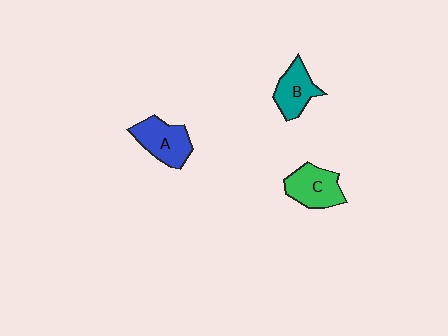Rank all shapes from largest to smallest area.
From largest to smallest: A (blue), C (green), B (teal).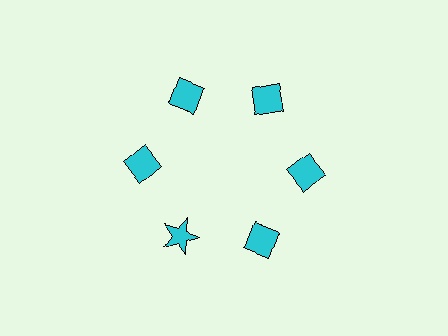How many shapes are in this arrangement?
There are 6 shapes arranged in a ring pattern.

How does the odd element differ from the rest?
It has a different shape: star instead of diamond.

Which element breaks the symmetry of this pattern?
The cyan star at roughly the 7 o'clock position breaks the symmetry. All other shapes are cyan diamonds.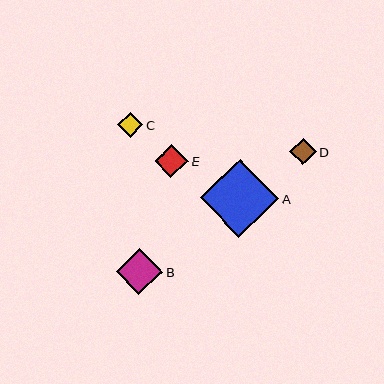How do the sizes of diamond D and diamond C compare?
Diamond D and diamond C are approximately the same size.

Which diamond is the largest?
Diamond A is the largest with a size of approximately 78 pixels.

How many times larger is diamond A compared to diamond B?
Diamond A is approximately 1.7 times the size of diamond B.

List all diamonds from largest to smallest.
From largest to smallest: A, B, E, D, C.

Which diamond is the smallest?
Diamond C is the smallest with a size of approximately 25 pixels.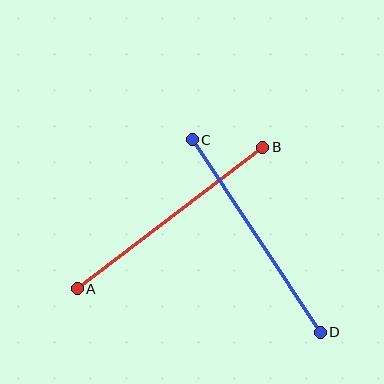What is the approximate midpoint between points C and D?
The midpoint is at approximately (256, 236) pixels.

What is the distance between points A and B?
The distance is approximately 233 pixels.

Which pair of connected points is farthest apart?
Points A and B are farthest apart.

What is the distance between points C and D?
The distance is approximately 231 pixels.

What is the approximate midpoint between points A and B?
The midpoint is at approximately (170, 218) pixels.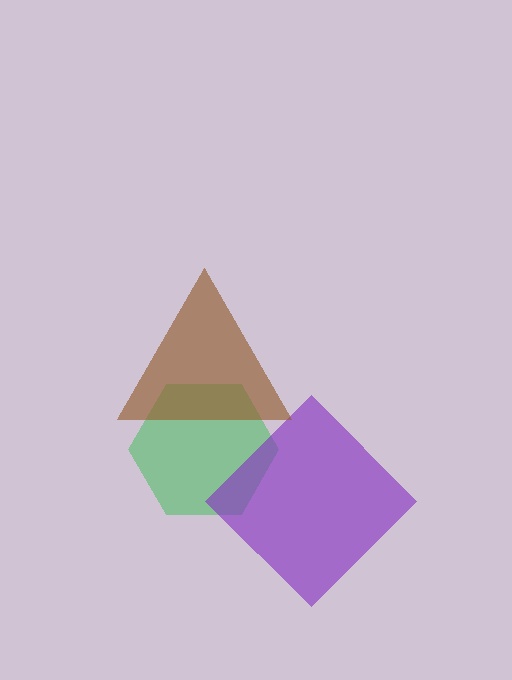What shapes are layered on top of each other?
The layered shapes are: a green hexagon, a purple diamond, a brown triangle.